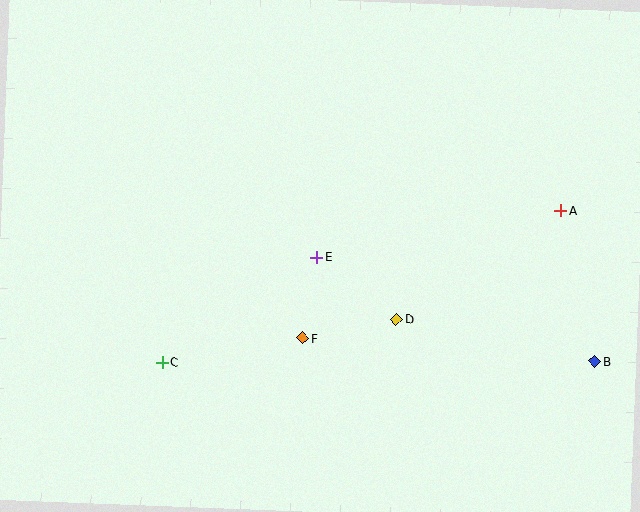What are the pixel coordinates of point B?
Point B is at (595, 361).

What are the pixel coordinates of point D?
Point D is at (396, 319).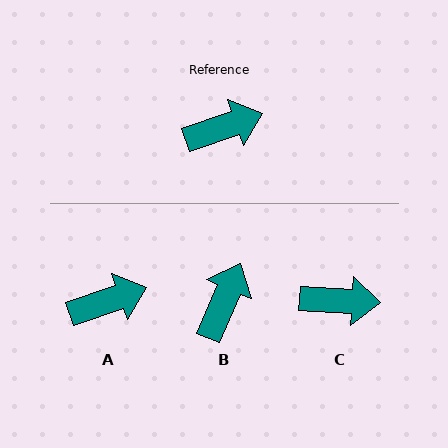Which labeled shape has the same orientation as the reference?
A.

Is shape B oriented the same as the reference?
No, it is off by about 48 degrees.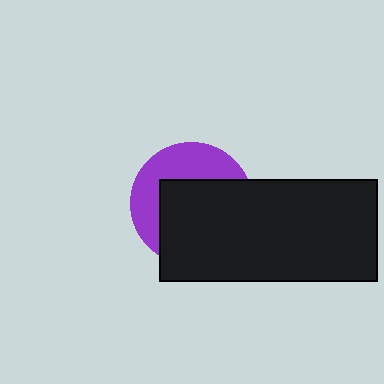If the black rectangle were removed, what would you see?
You would see the complete purple circle.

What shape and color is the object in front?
The object in front is a black rectangle.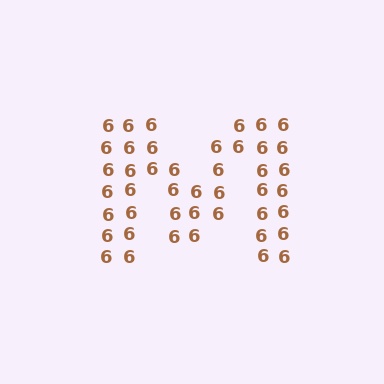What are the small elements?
The small elements are digit 6's.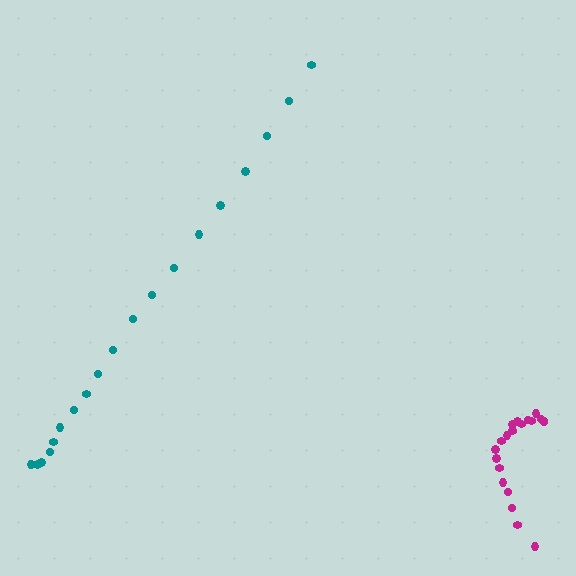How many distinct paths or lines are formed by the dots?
There are 2 distinct paths.